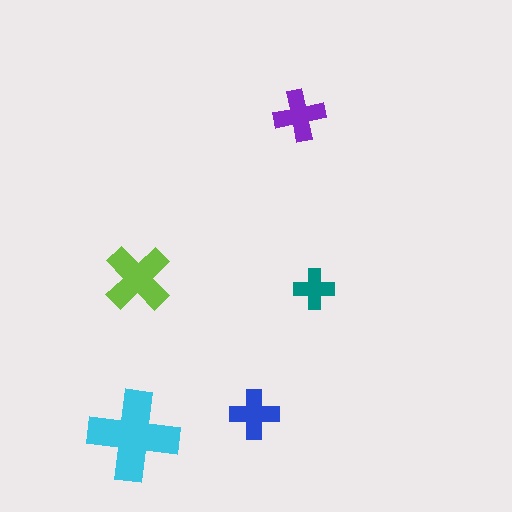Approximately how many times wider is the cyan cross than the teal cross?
About 2 times wider.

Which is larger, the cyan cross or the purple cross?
The cyan one.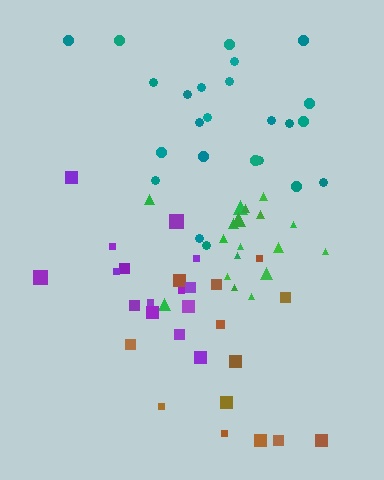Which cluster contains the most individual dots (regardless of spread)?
Teal (24).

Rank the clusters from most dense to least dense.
green, teal, purple, brown.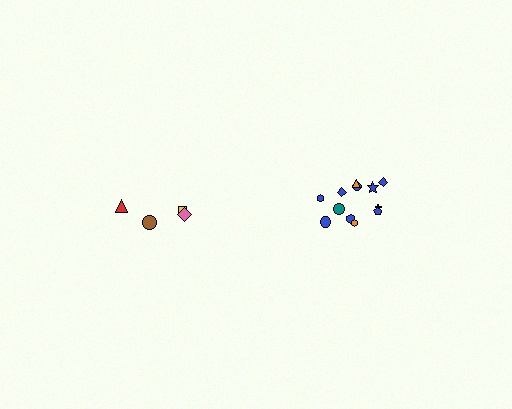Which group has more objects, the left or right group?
The right group.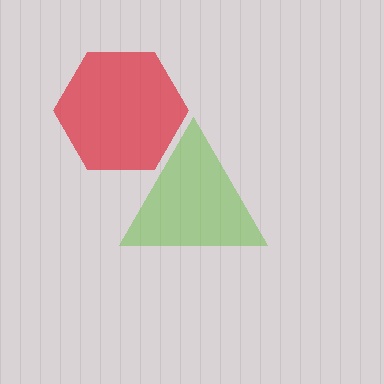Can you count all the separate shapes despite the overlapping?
Yes, there are 2 separate shapes.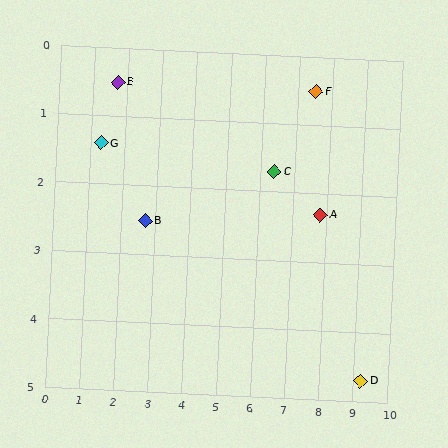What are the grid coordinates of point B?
Point B is at approximately (2.7, 2.5).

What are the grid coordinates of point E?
Point E is at approximately (1.7, 0.5).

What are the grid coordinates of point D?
Point D is at approximately (9.2, 4.7).